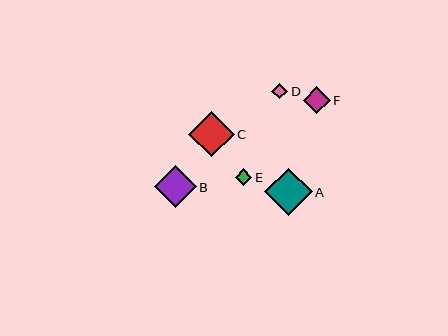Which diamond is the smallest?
Diamond D is the smallest with a size of approximately 16 pixels.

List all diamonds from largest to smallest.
From largest to smallest: A, C, B, F, E, D.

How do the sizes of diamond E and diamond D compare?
Diamond E and diamond D are approximately the same size.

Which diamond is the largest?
Diamond A is the largest with a size of approximately 48 pixels.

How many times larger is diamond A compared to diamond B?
Diamond A is approximately 1.1 times the size of diamond B.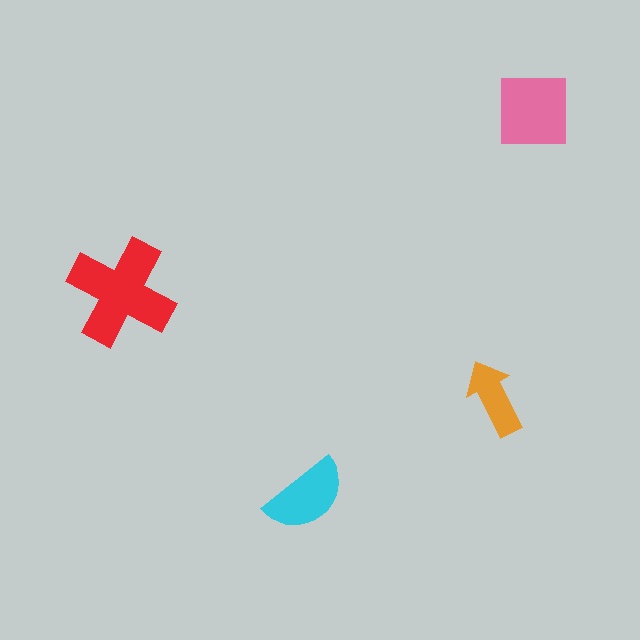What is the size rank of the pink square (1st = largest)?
2nd.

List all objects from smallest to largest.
The orange arrow, the cyan semicircle, the pink square, the red cross.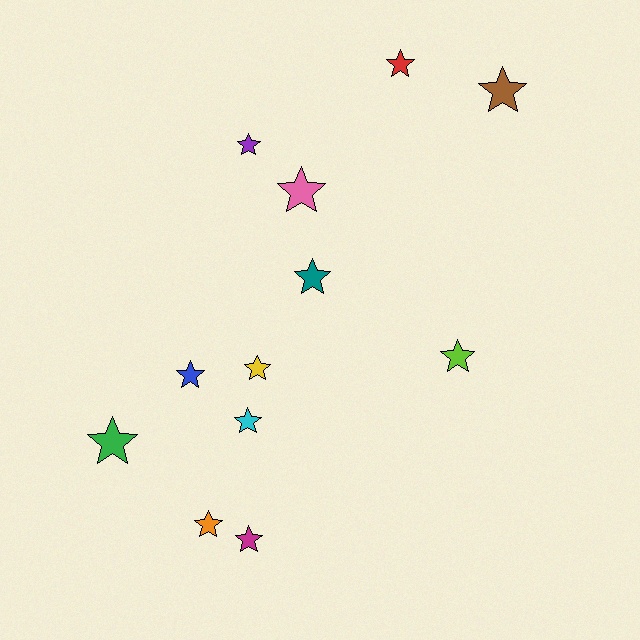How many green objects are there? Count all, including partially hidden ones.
There is 1 green object.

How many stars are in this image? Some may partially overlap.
There are 12 stars.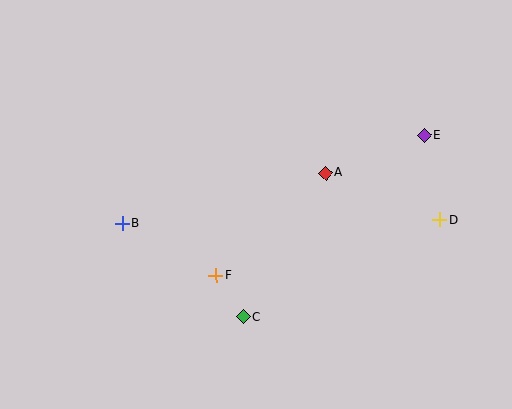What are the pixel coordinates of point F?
Point F is at (216, 275).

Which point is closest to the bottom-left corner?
Point B is closest to the bottom-left corner.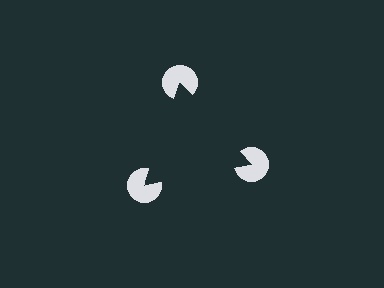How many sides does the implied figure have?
3 sides.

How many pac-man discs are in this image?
There are 3 — one at each vertex of the illusory triangle.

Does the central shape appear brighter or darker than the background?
It typically appears slightly darker than the background, even though no actual brightness change is drawn.